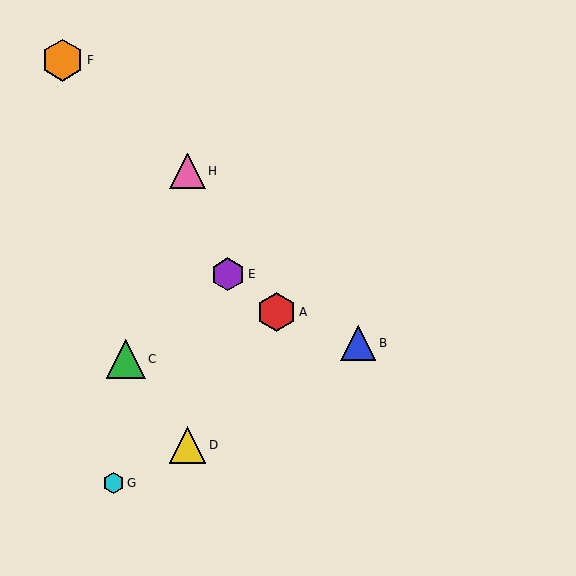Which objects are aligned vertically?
Objects D, H are aligned vertically.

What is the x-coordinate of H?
Object H is at x≈187.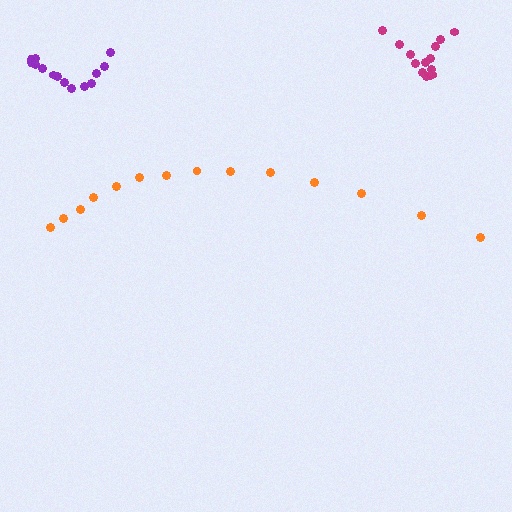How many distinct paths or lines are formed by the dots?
There are 3 distinct paths.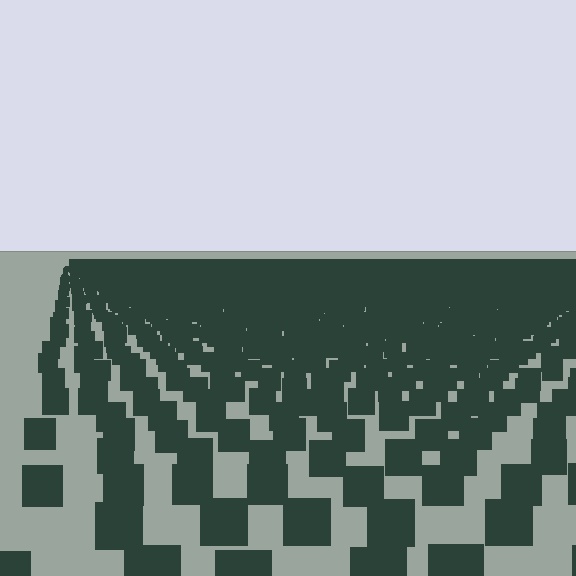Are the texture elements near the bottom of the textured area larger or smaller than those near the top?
Larger. Near the bottom, elements are closer to the viewer and appear at a bigger on-screen size.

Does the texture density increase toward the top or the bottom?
Density increases toward the top.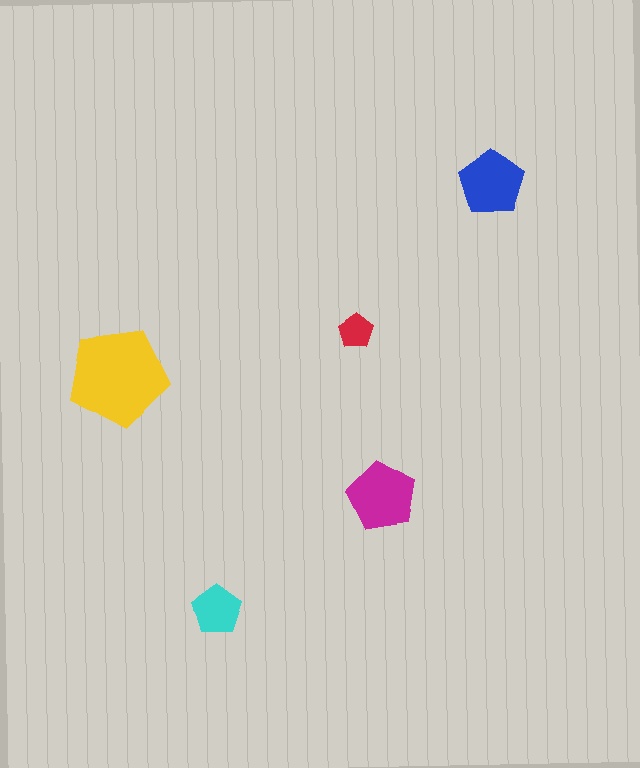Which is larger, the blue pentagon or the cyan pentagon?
The blue one.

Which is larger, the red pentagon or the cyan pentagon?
The cyan one.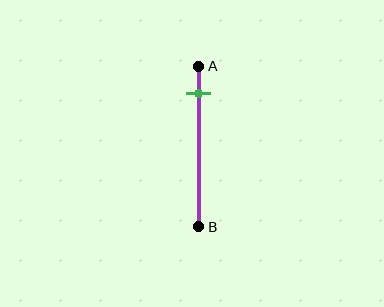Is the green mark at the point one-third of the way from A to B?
No, the mark is at about 15% from A, not at the 33% one-third point.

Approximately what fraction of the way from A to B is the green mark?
The green mark is approximately 15% of the way from A to B.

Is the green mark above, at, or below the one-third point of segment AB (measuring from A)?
The green mark is above the one-third point of segment AB.